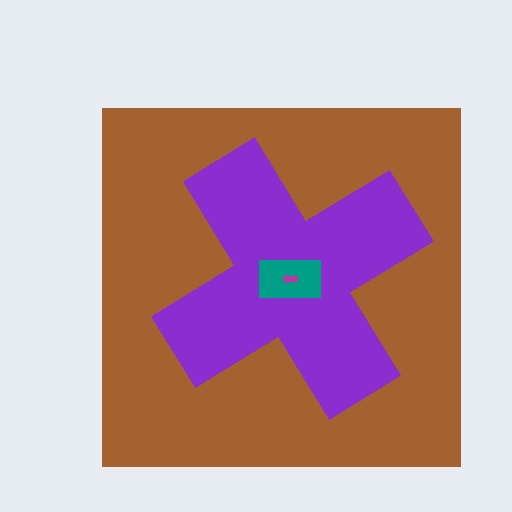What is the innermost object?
The magenta arrow.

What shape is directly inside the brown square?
The purple cross.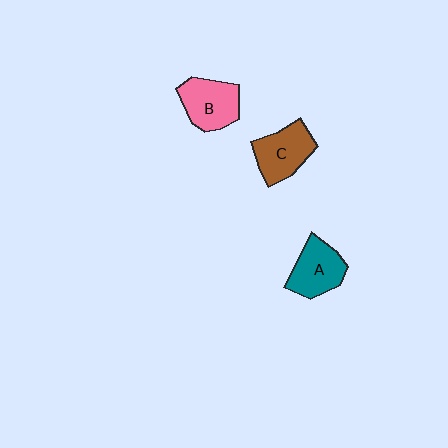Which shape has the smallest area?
Shape A (teal).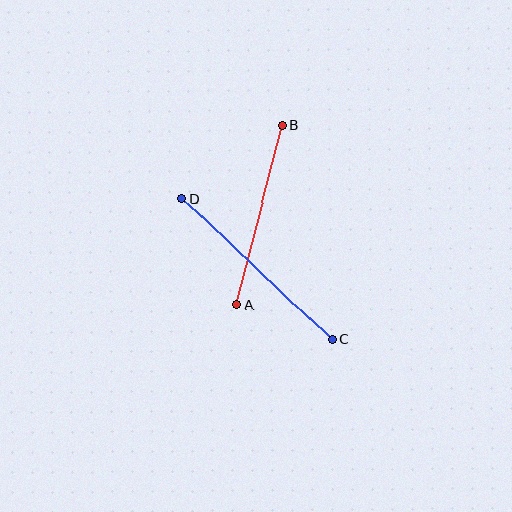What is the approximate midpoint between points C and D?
The midpoint is at approximately (257, 269) pixels.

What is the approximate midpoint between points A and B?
The midpoint is at approximately (260, 215) pixels.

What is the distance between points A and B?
The distance is approximately 185 pixels.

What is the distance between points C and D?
The distance is approximately 206 pixels.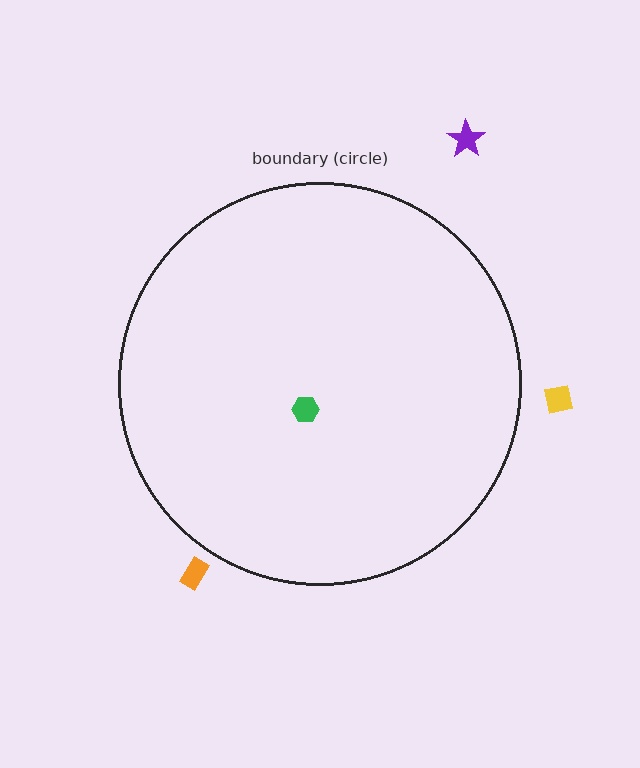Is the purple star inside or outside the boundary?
Outside.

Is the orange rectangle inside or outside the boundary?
Outside.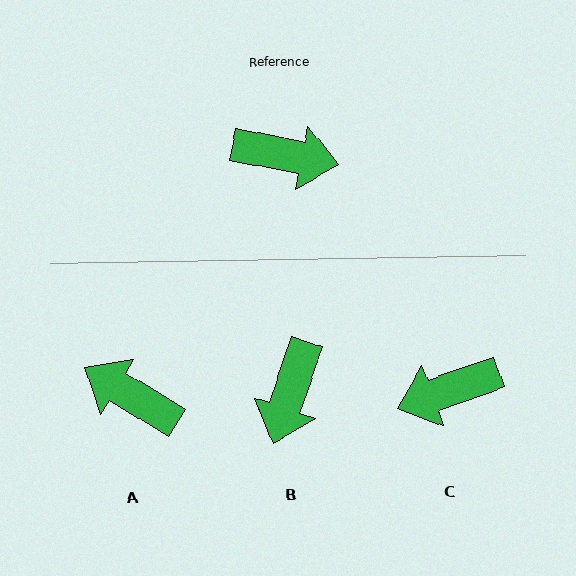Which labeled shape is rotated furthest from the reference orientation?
A, about 160 degrees away.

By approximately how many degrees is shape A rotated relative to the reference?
Approximately 160 degrees counter-clockwise.